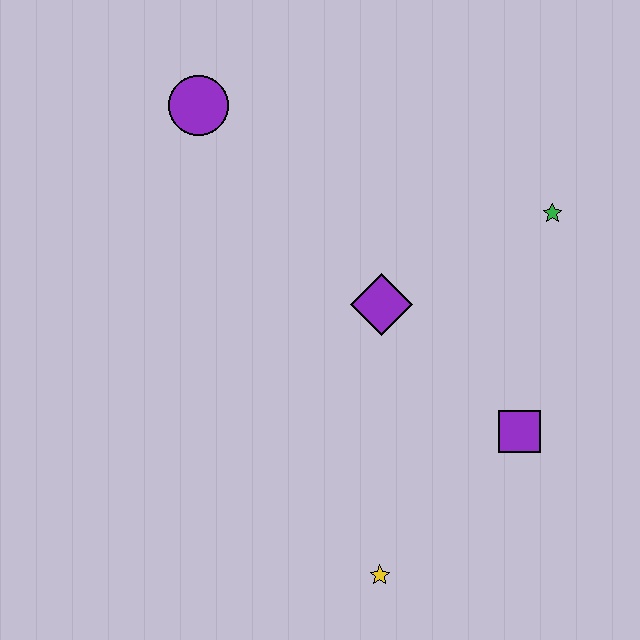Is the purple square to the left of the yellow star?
No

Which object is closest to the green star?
The purple diamond is closest to the green star.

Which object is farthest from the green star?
The yellow star is farthest from the green star.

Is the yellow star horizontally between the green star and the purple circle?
Yes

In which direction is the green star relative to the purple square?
The green star is above the purple square.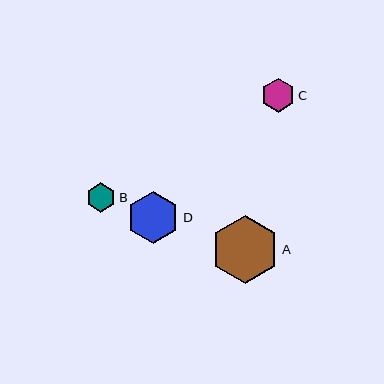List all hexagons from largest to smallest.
From largest to smallest: A, D, C, B.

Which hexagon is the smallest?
Hexagon B is the smallest with a size of approximately 29 pixels.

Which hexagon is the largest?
Hexagon A is the largest with a size of approximately 68 pixels.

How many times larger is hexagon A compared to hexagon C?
Hexagon A is approximately 2.0 times the size of hexagon C.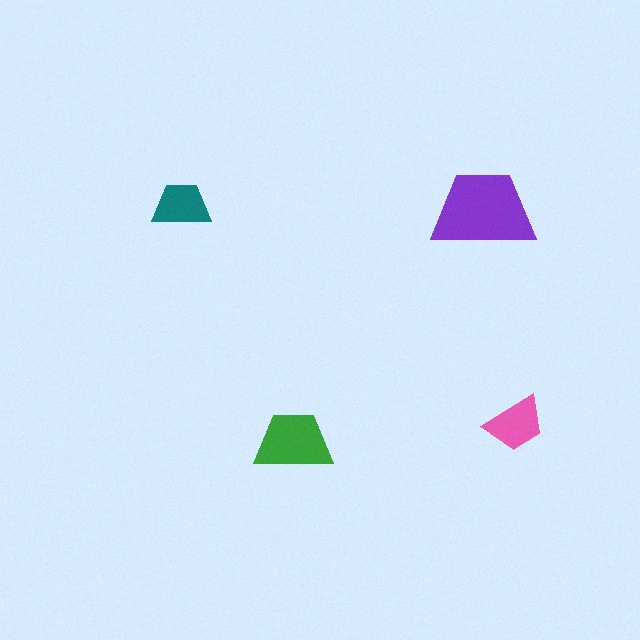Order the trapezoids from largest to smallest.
the purple one, the green one, the pink one, the teal one.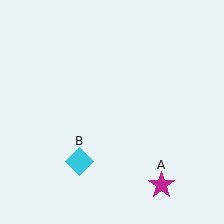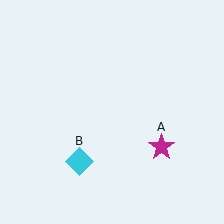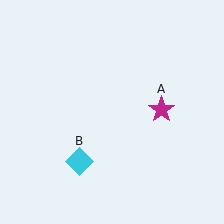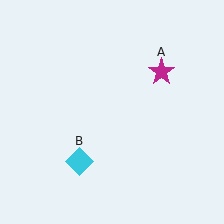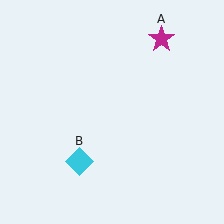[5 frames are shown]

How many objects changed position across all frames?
1 object changed position: magenta star (object A).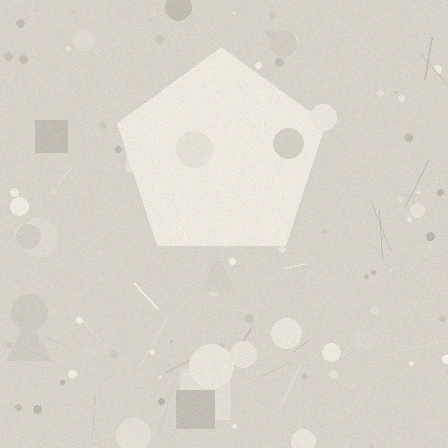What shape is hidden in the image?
A pentagon is hidden in the image.